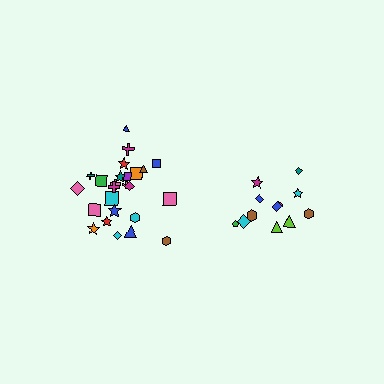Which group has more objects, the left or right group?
The left group.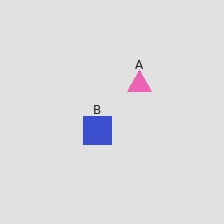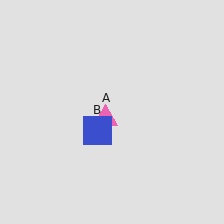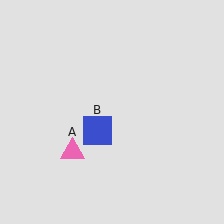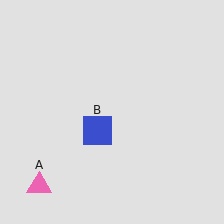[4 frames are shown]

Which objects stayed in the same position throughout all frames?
Blue square (object B) remained stationary.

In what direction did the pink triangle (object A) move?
The pink triangle (object A) moved down and to the left.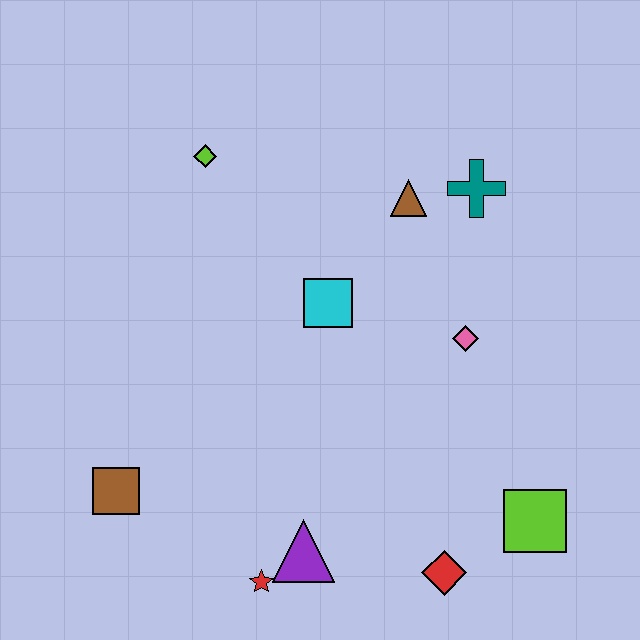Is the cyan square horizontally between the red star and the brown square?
No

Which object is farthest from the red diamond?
The lime diamond is farthest from the red diamond.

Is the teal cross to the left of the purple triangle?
No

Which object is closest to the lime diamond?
The cyan square is closest to the lime diamond.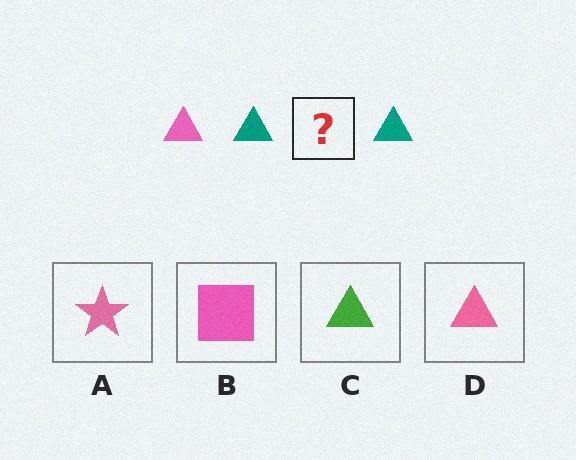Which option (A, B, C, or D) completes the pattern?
D.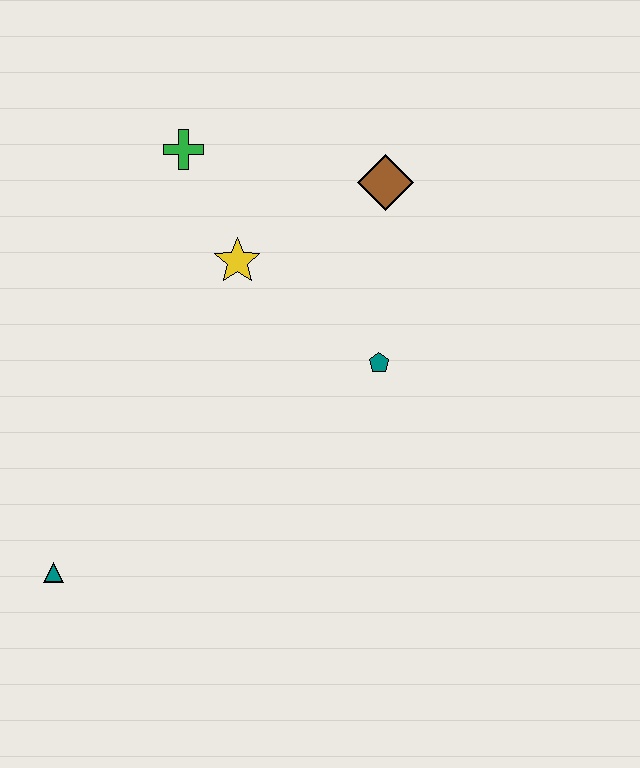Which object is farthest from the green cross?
The teal triangle is farthest from the green cross.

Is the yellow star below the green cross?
Yes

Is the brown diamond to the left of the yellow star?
No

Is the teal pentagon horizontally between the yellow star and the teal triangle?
No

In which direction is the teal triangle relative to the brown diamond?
The teal triangle is below the brown diamond.